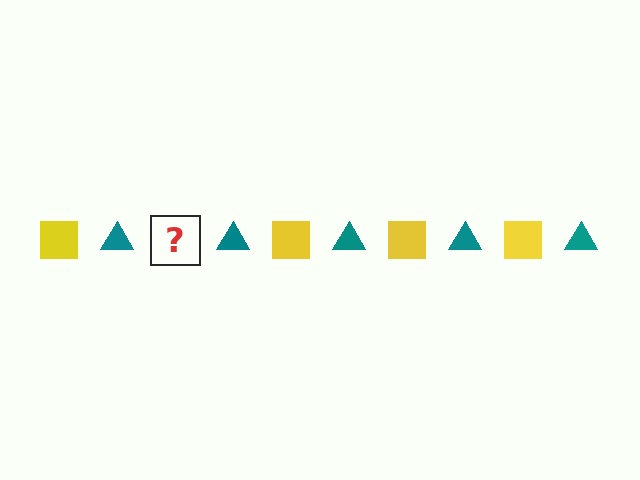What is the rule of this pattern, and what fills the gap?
The rule is that the pattern alternates between yellow square and teal triangle. The gap should be filled with a yellow square.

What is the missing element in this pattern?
The missing element is a yellow square.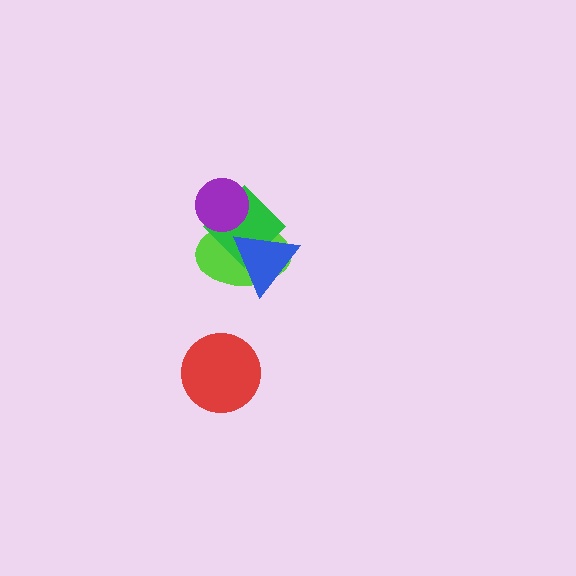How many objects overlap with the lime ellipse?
3 objects overlap with the lime ellipse.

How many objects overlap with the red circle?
0 objects overlap with the red circle.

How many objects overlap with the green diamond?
3 objects overlap with the green diamond.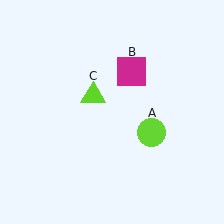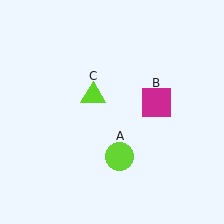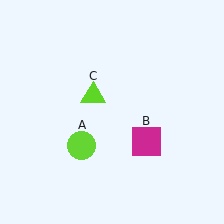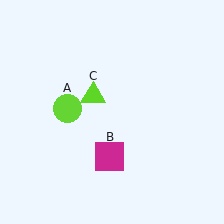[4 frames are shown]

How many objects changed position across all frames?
2 objects changed position: lime circle (object A), magenta square (object B).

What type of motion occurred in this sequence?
The lime circle (object A), magenta square (object B) rotated clockwise around the center of the scene.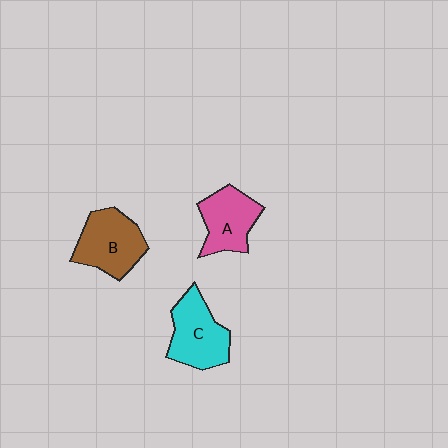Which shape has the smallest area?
Shape A (pink).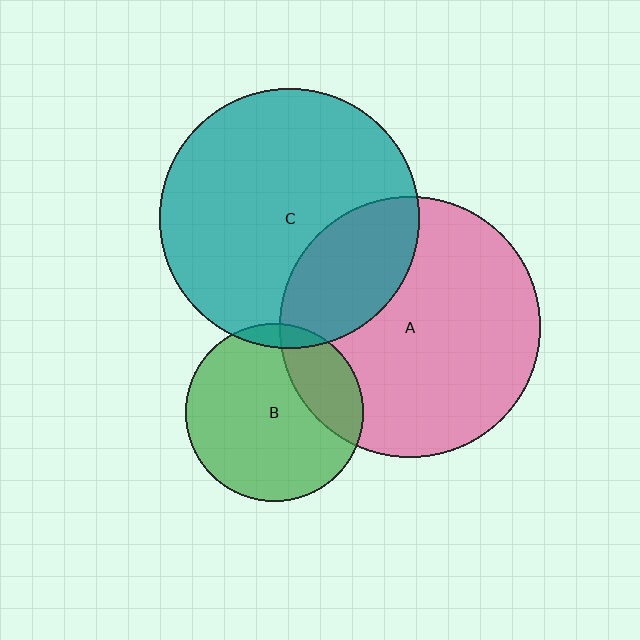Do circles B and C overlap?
Yes.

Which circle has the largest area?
Circle A (pink).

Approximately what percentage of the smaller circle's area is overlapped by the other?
Approximately 5%.